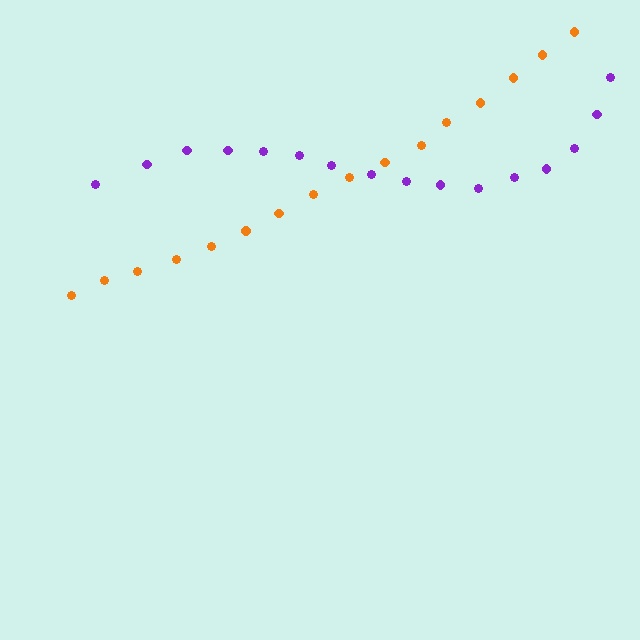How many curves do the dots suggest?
There are 2 distinct paths.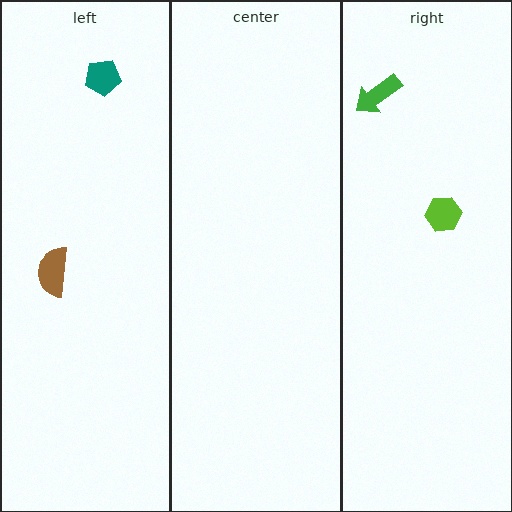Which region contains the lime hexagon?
The right region.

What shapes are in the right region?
The lime hexagon, the green arrow.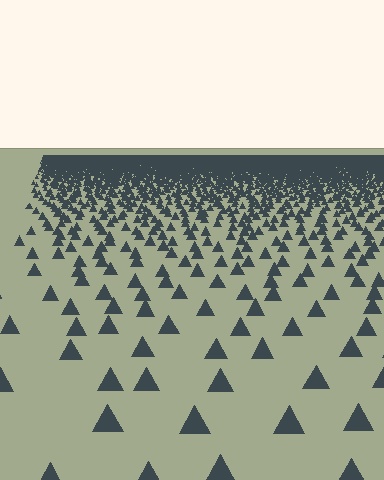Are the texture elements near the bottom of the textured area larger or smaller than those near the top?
Larger. Near the bottom, elements are closer to the viewer and appear at a bigger on-screen size.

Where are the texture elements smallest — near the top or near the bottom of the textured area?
Near the top.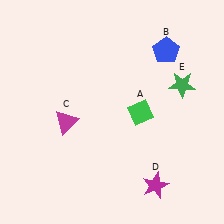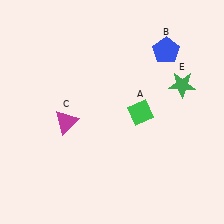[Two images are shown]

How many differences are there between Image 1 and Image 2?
There is 1 difference between the two images.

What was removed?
The magenta star (D) was removed in Image 2.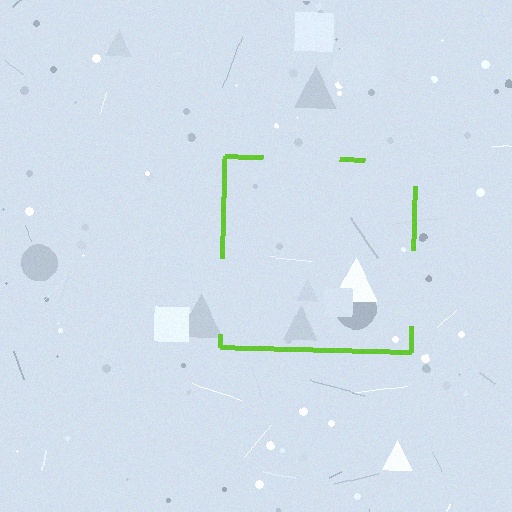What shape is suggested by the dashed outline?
The dashed outline suggests a square.